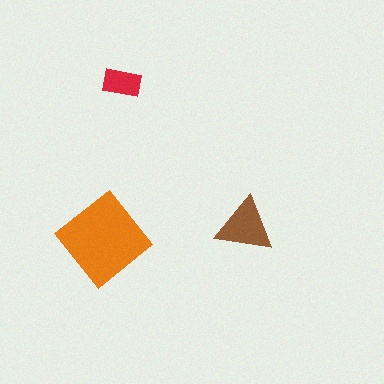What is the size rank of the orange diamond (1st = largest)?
1st.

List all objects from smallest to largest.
The red rectangle, the brown triangle, the orange diamond.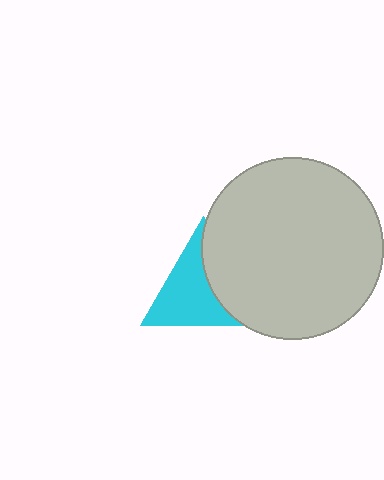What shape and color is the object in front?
The object in front is a light gray circle.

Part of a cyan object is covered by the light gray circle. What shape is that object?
It is a triangle.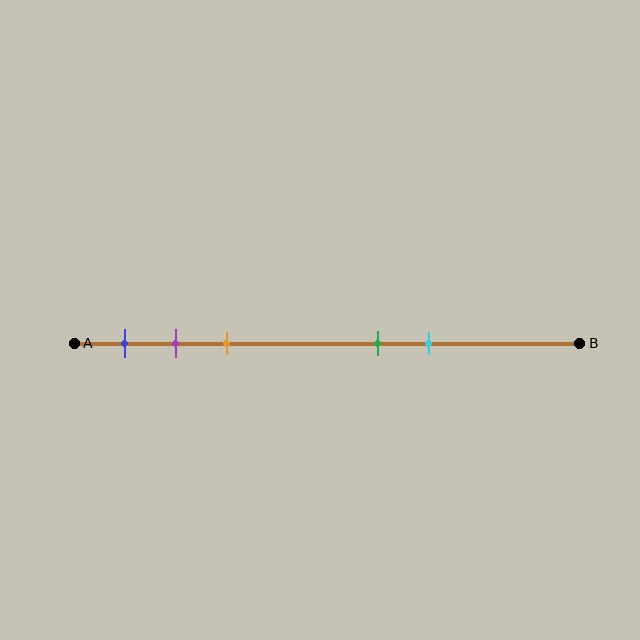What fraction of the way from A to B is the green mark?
The green mark is approximately 60% (0.6) of the way from A to B.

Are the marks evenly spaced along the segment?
No, the marks are not evenly spaced.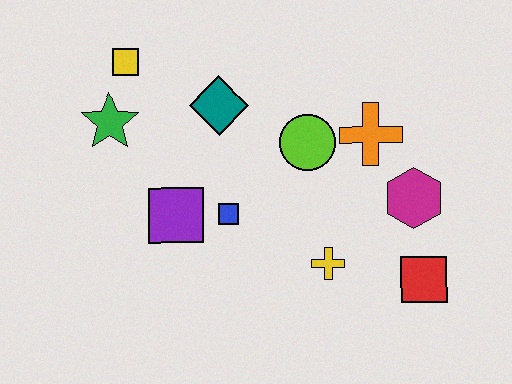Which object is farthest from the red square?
The yellow square is farthest from the red square.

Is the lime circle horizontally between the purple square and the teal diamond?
No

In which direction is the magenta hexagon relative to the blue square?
The magenta hexagon is to the right of the blue square.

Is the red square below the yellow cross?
Yes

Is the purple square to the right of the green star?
Yes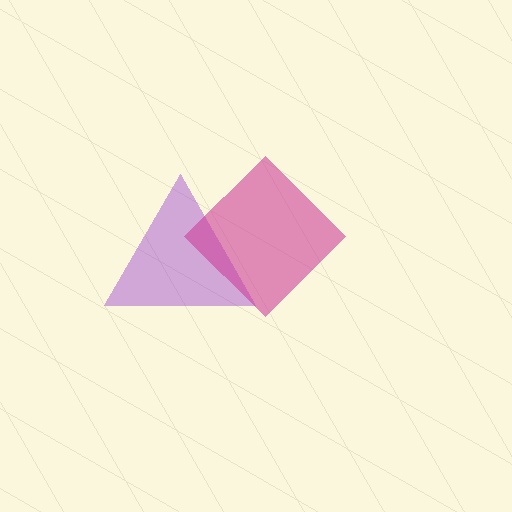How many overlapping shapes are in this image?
There are 2 overlapping shapes in the image.